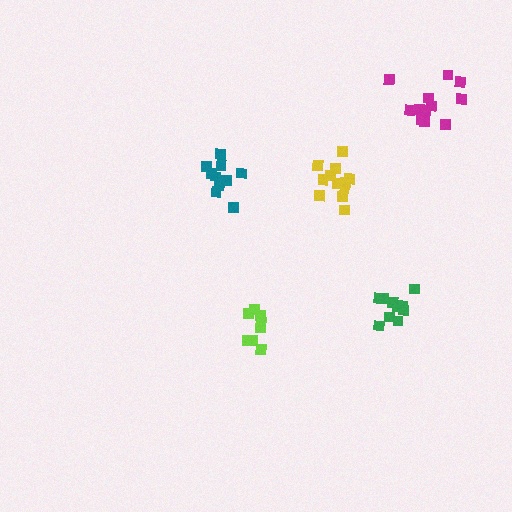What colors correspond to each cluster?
The clusters are colored: yellow, lime, green, magenta, teal.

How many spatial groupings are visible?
There are 5 spatial groupings.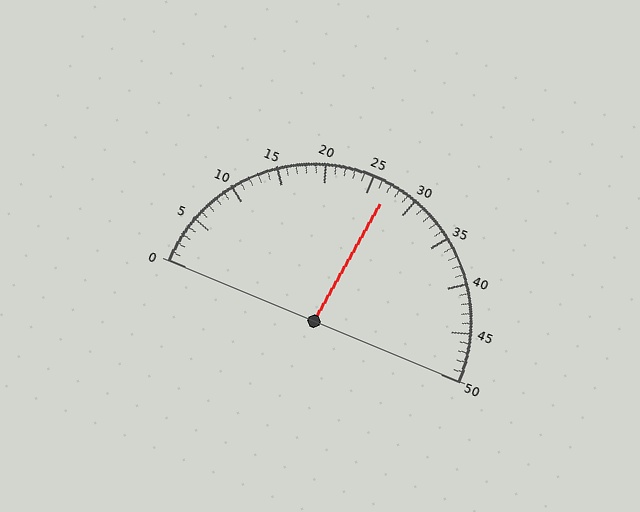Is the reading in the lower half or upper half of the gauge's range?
The reading is in the upper half of the range (0 to 50).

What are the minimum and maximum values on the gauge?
The gauge ranges from 0 to 50.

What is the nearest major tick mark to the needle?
The nearest major tick mark is 25.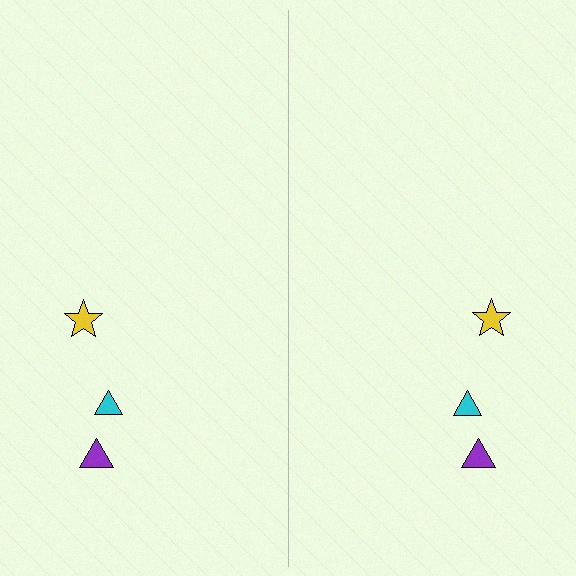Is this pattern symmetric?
Yes, this pattern has bilateral (reflection) symmetry.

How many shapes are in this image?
There are 6 shapes in this image.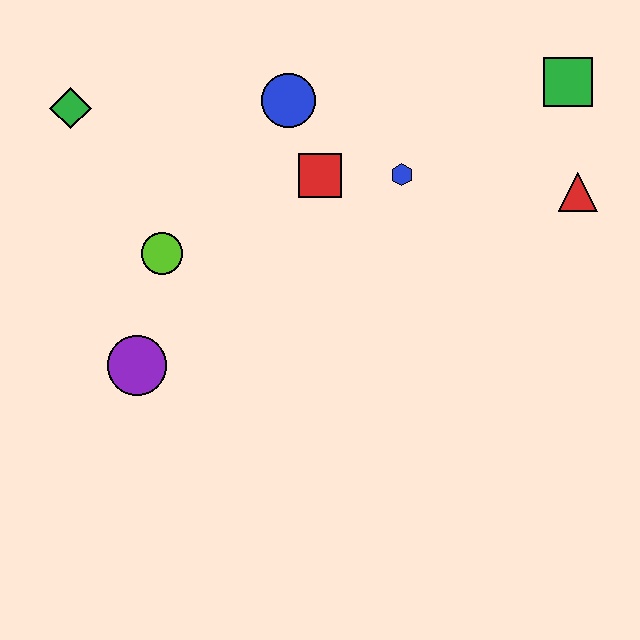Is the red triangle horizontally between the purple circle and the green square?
No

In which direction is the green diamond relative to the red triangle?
The green diamond is to the left of the red triangle.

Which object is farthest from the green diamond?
The red triangle is farthest from the green diamond.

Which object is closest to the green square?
The red triangle is closest to the green square.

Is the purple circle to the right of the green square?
No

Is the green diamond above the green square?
No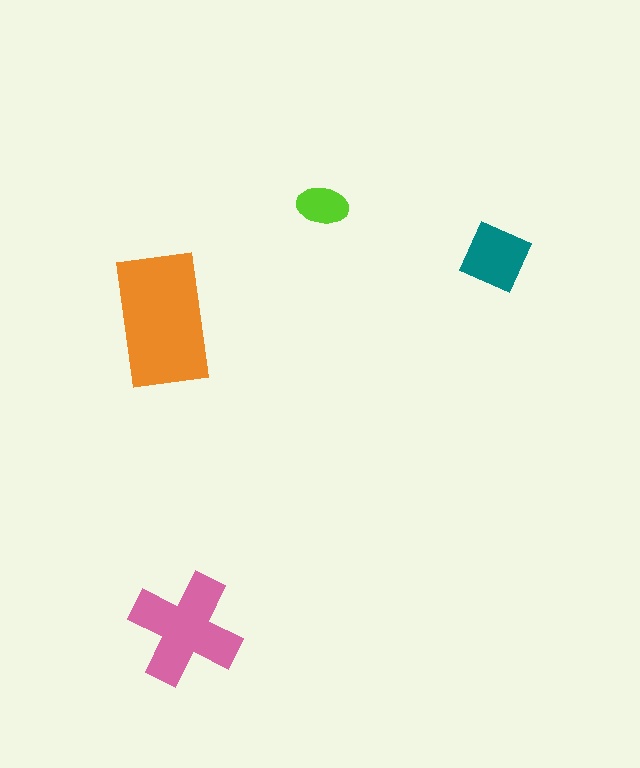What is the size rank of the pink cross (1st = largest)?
2nd.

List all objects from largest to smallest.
The orange rectangle, the pink cross, the teal diamond, the lime ellipse.